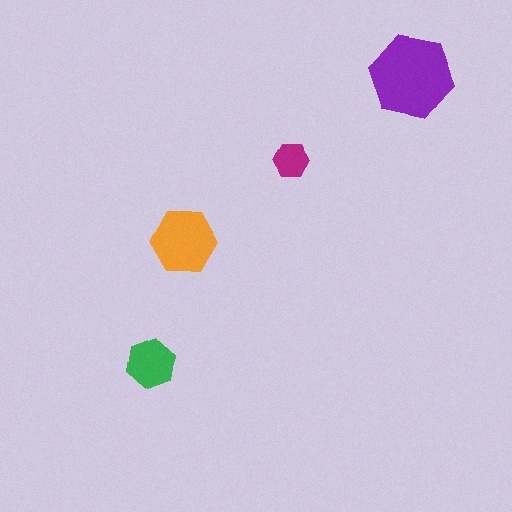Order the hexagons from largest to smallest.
the purple one, the orange one, the green one, the magenta one.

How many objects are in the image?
There are 4 objects in the image.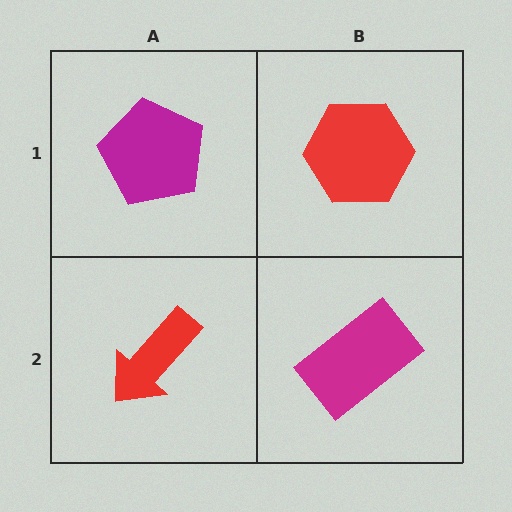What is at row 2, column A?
A red arrow.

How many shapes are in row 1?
2 shapes.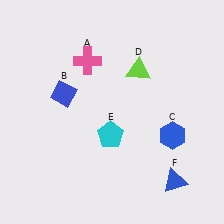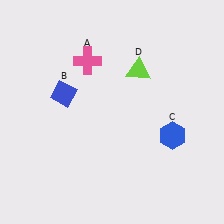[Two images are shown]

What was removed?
The blue triangle (F), the cyan pentagon (E) were removed in Image 2.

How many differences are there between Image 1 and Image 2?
There are 2 differences between the two images.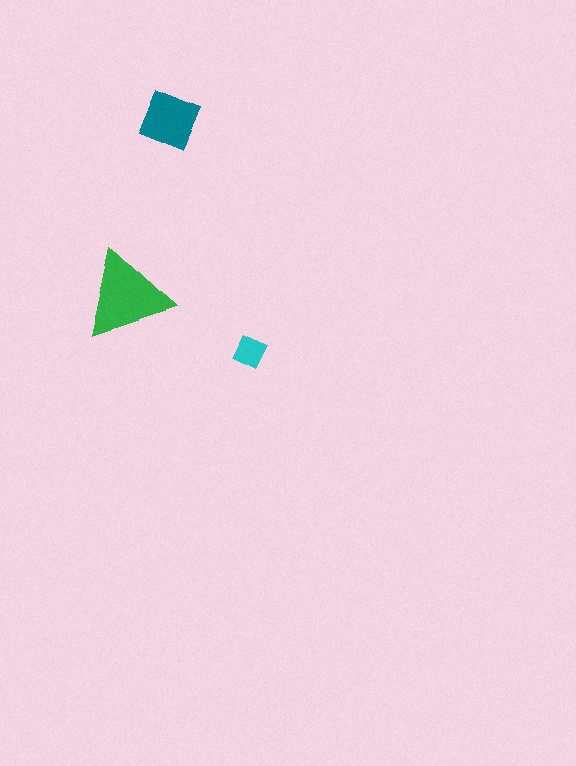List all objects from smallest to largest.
The cyan square, the teal diamond, the green triangle.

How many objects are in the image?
There are 3 objects in the image.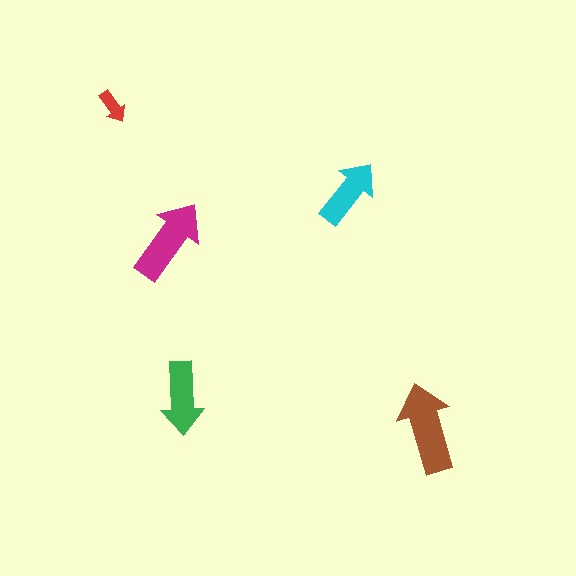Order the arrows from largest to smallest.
the brown one, the magenta one, the green one, the cyan one, the red one.